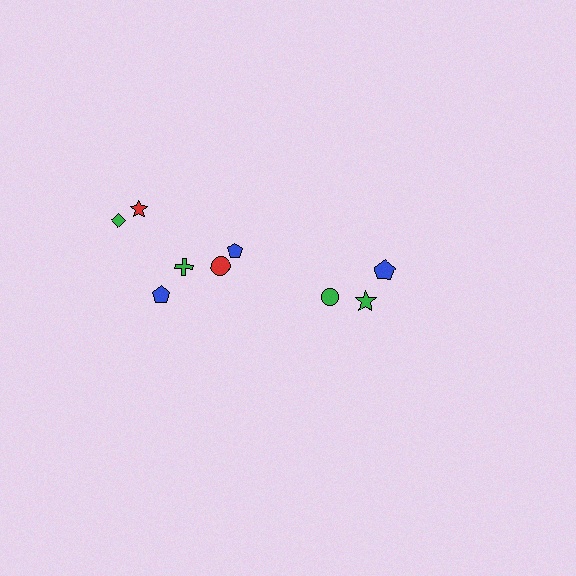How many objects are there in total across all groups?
There are 9 objects.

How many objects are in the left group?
There are 6 objects.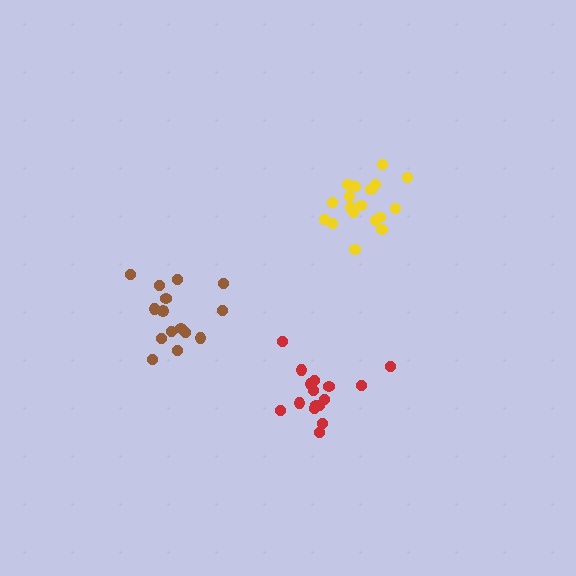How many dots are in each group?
Group 1: 16 dots, Group 2: 19 dots, Group 3: 15 dots (50 total).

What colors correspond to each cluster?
The clusters are colored: red, yellow, brown.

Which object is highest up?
The yellow cluster is topmost.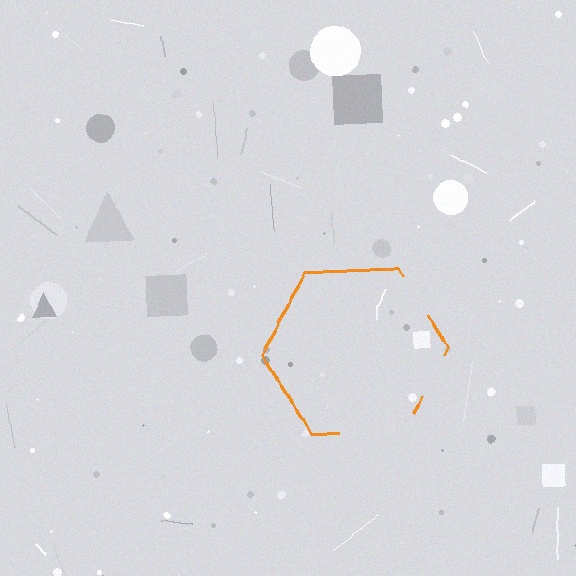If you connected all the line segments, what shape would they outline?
They would outline a hexagon.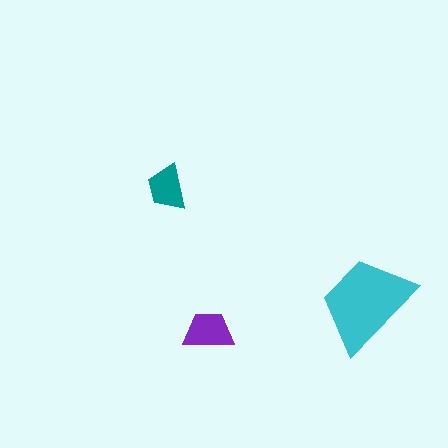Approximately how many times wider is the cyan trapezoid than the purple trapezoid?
About 2 times wider.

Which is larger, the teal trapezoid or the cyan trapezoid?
The cyan one.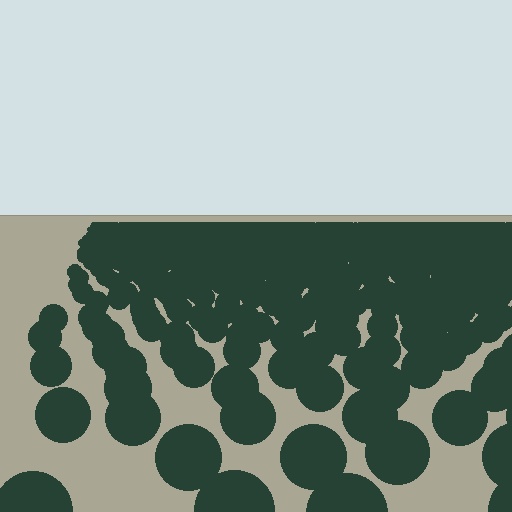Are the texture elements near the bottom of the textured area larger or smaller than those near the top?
Larger. Near the bottom, elements are closer to the viewer and appear at a bigger on-screen size.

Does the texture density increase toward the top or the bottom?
Density increases toward the top.